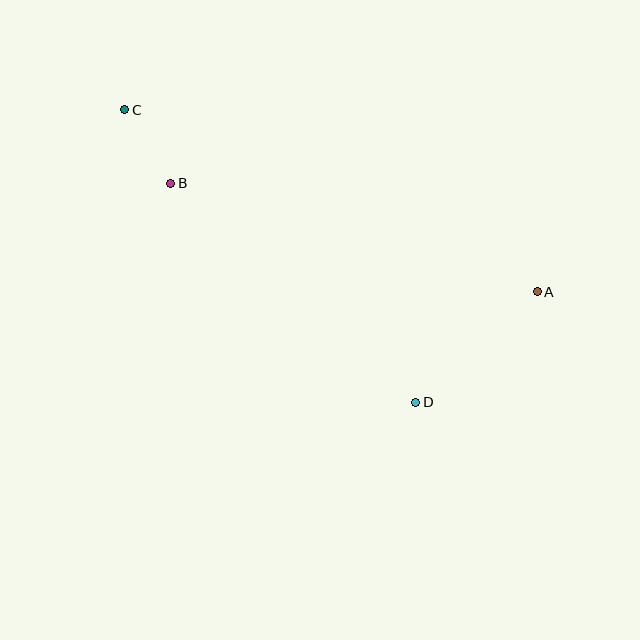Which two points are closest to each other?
Points B and C are closest to each other.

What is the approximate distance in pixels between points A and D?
The distance between A and D is approximately 164 pixels.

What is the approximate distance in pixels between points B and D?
The distance between B and D is approximately 329 pixels.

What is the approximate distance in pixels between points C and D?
The distance between C and D is approximately 413 pixels.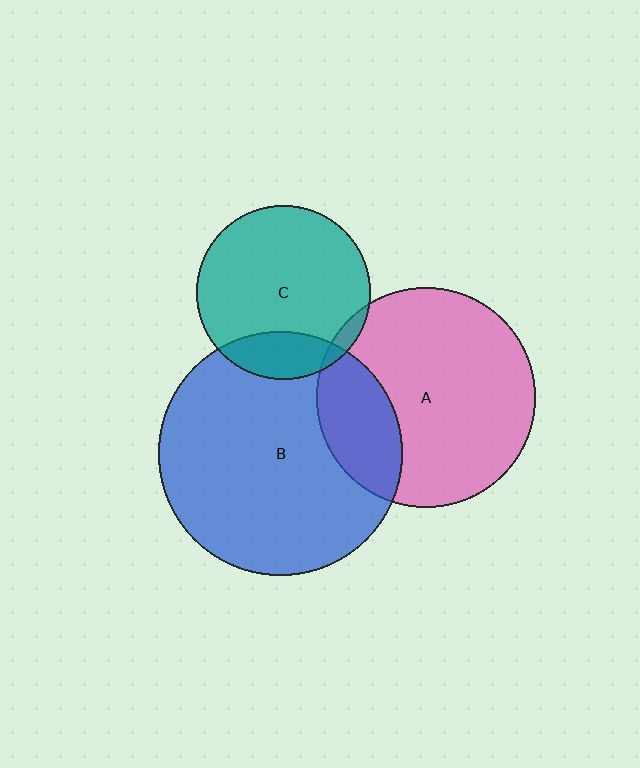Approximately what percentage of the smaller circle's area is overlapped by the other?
Approximately 20%.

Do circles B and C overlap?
Yes.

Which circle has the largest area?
Circle B (blue).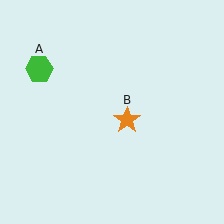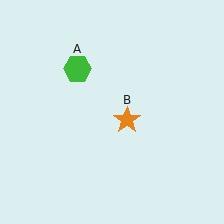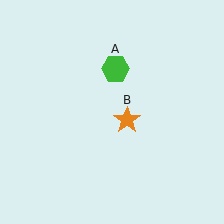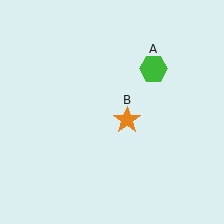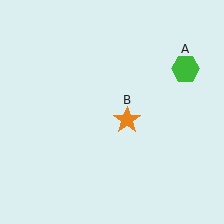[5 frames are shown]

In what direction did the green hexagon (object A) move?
The green hexagon (object A) moved right.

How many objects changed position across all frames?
1 object changed position: green hexagon (object A).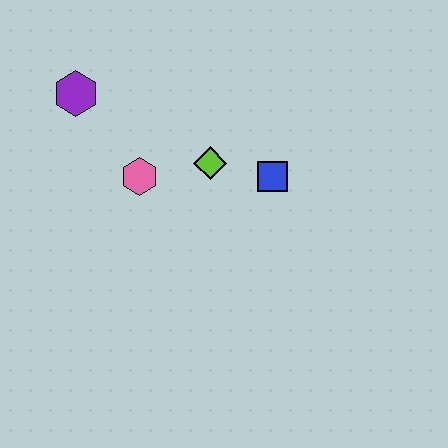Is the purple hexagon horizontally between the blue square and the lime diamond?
No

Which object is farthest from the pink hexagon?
The blue square is farthest from the pink hexagon.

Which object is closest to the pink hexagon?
The lime diamond is closest to the pink hexagon.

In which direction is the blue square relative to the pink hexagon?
The blue square is to the right of the pink hexagon.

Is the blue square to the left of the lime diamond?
No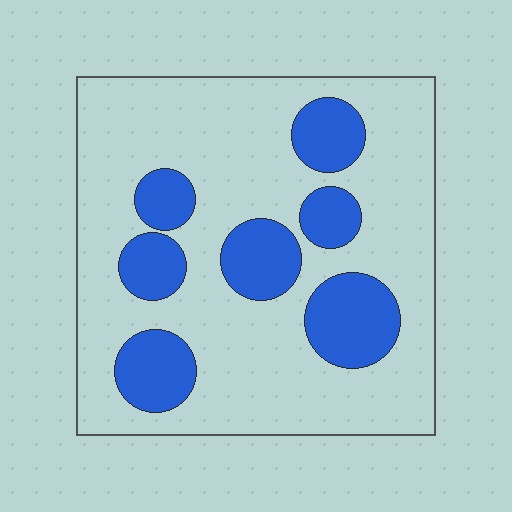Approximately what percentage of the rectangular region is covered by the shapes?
Approximately 25%.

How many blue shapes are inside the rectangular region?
7.